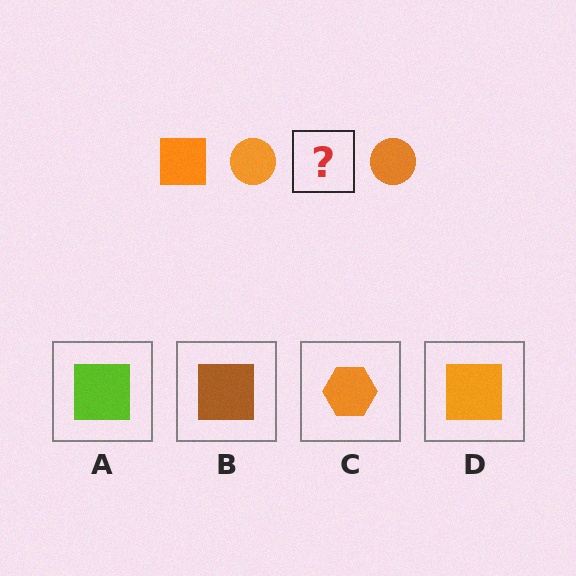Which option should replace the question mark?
Option D.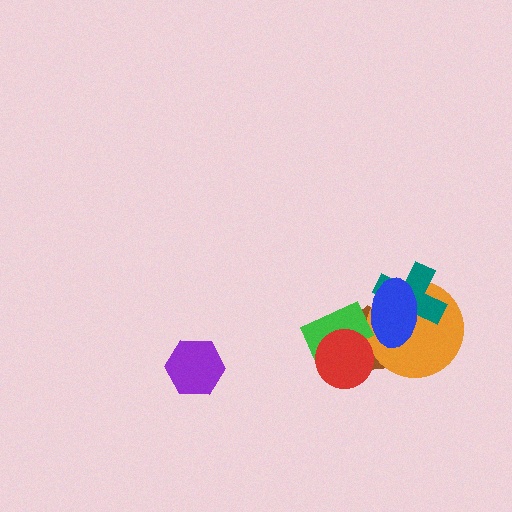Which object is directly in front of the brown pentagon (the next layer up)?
The orange circle is directly in front of the brown pentagon.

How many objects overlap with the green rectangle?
2 objects overlap with the green rectangle.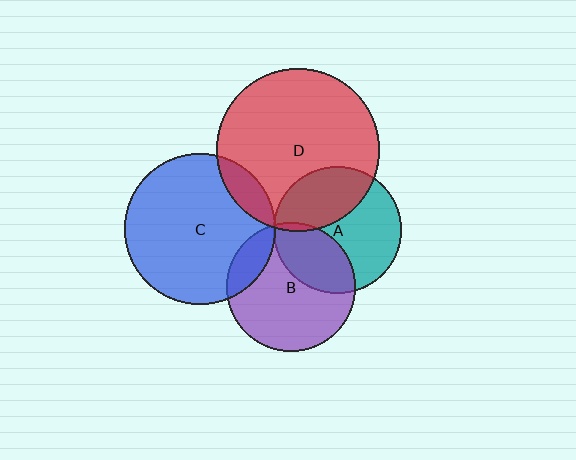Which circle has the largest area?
Circle D (red).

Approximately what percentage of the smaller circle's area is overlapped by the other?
Approximately 15%.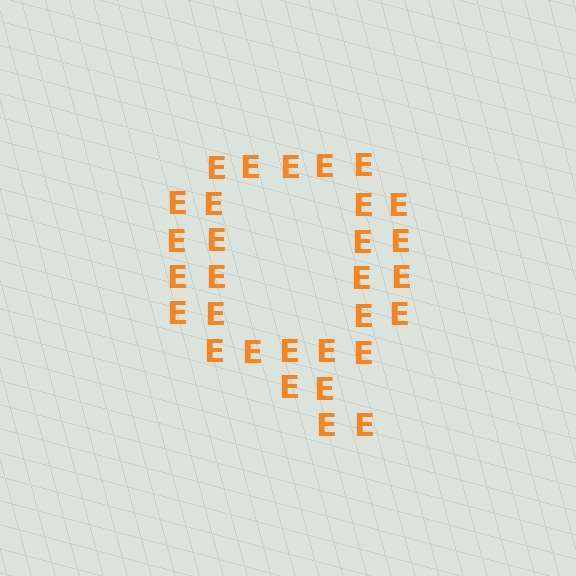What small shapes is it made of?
It is made of small letter E's.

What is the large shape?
The large shape is the letter Q.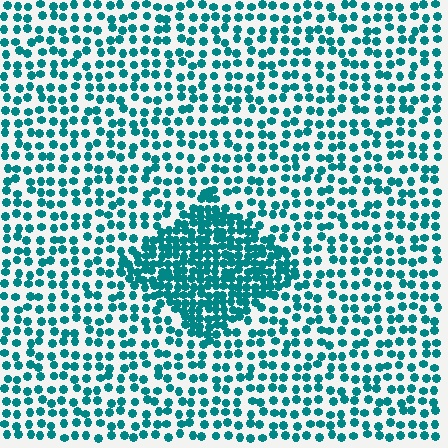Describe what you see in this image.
The image contains small teal elements arranged at two different densities. A diamond-shaped region is visible where the elements are more densely packed than the surrounding area.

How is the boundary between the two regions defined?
The boundary is defined by a change in element density (approximately 2.2x ratio). All elements are the same color, size, and shape.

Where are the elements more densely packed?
The elements are more densely packed inside the diamond boundary.